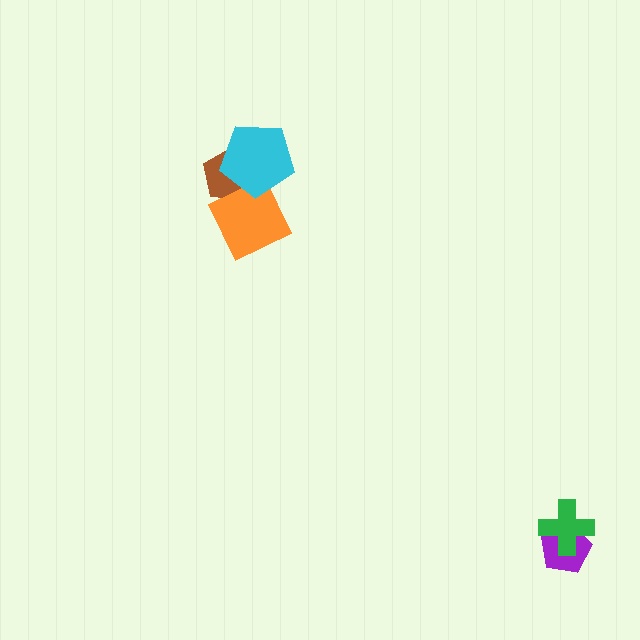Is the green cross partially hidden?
No, no other shape covers it.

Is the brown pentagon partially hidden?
Yes, it is partially covered by another shape.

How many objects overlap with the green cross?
1 object overlaps with the green cross.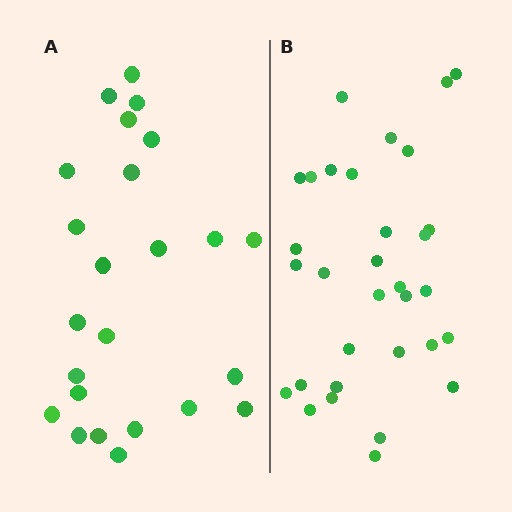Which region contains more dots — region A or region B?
Region B (the right region) has more dots.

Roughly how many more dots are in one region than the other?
Region B has roughly 8 or so more dots than region A.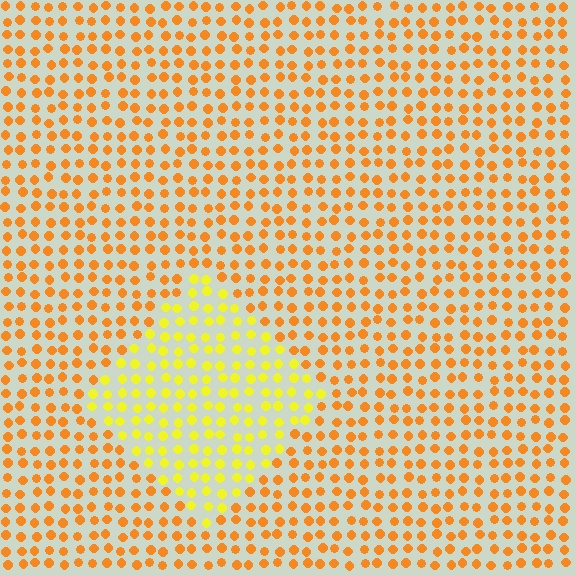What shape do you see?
I see a diamond.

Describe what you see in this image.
The image is filled with small orange elements in a uniform arrangement. A diamond-shaped region is visible where the elements are tinted to a slightly different hue, forming a subtle color boundary.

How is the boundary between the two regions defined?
The boundary is defined purely by a slight shift in hue (about 33 degrees). Spacing, size, and orientation are identical on both sides.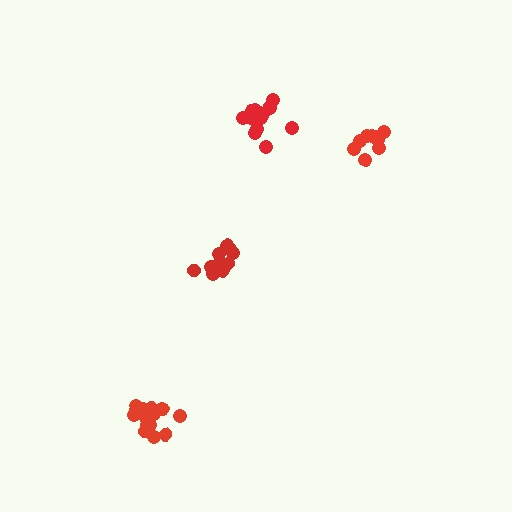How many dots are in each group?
Group 1: 13 dots, Group 2: 11 dots, Group 3: 11 dots, Group 4: 15 dots (50 total).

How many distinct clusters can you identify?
There are 4 distinct clusters.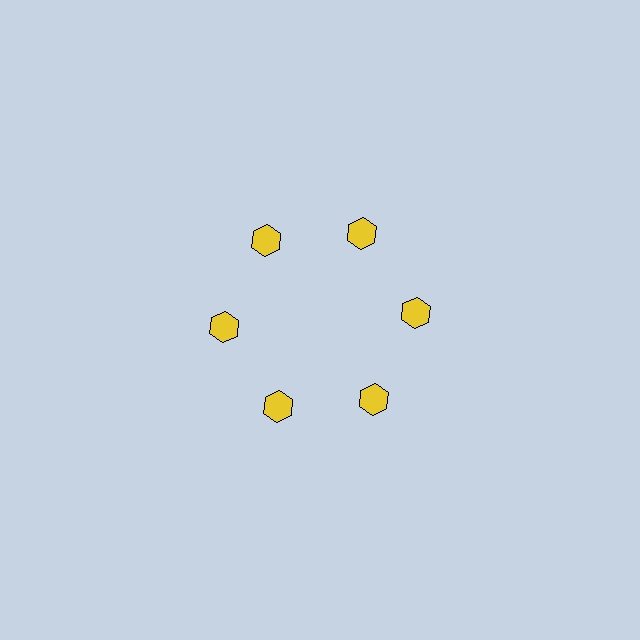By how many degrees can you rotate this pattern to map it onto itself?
The pattern maps onto itself every 60 degrees of rotation.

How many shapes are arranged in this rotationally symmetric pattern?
There are 6 shapes, arranged in 6 groups of 1.